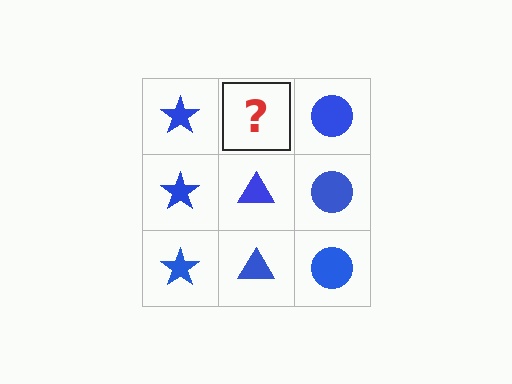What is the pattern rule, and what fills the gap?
The rule is that each column has a consistent shape. The gap should be filled with a blue triangle.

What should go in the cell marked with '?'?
The missing cell should contain a blue triangle.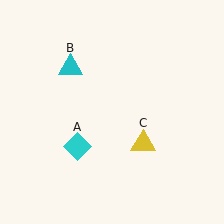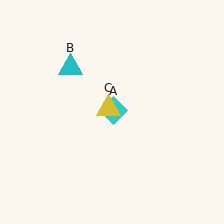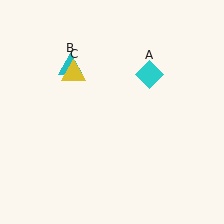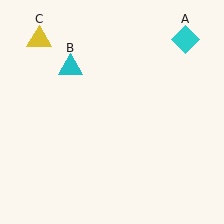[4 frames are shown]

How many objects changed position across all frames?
2 objects changed position: cyan diamond (object A), yellow triangle (object C).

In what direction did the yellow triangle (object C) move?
The yellow triangle (object C) moved up and to the left.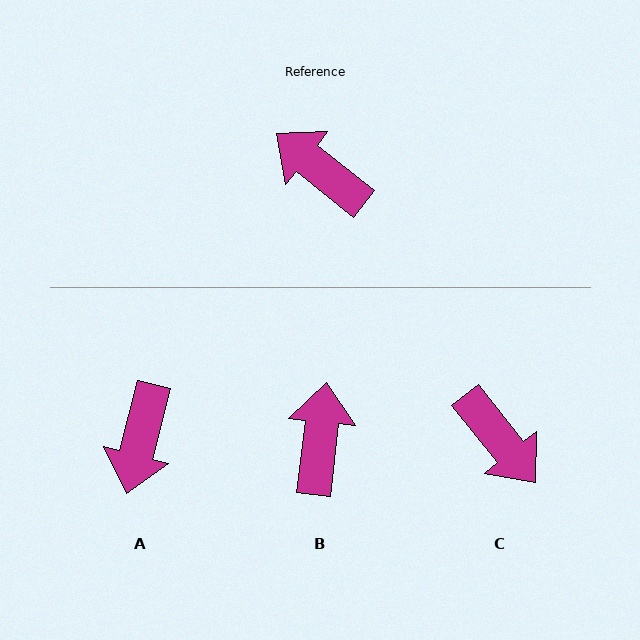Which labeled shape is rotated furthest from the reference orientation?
C, about 167 degrees away.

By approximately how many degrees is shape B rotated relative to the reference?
Approximately 58 degrees clockwise.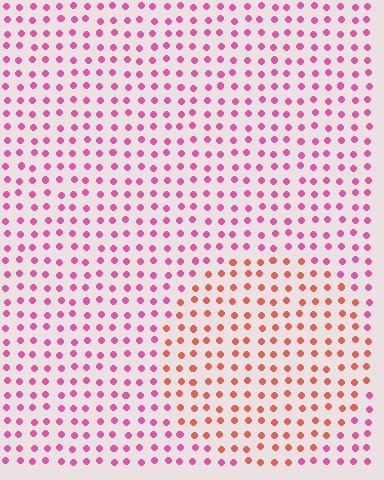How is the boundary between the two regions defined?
The boundary is defined purely by a slight shift in hue (about 42 degrees). Spacing, size, and orientation are identical on both sides.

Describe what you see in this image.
The image is filled with small pink elements in a uniform arrangement. A circle-shaped region is visible where the elements are tinted to a slightly different hue, forming a subtle color boundary.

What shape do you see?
I see a circle.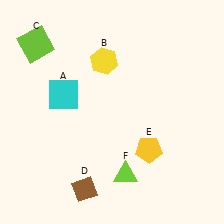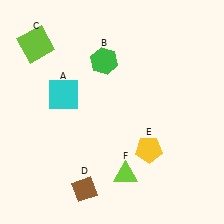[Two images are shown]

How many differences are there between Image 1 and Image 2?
There is 1 difference between the two images.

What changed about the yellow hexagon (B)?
In Image 1, B is yellow. In Image 2, it changed to green.